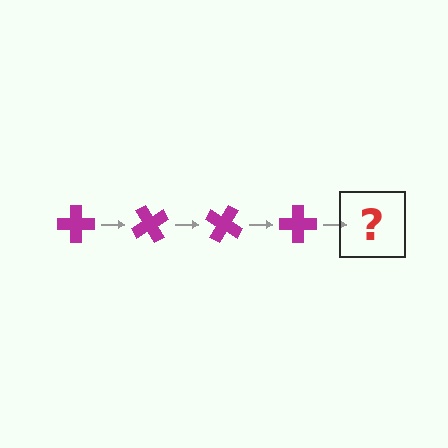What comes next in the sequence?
The next element should be a magenta cross rotated 240 degrees.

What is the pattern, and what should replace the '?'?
The pattern is that the cross rotates 60 degrees each step. The '?' should be a magenta cross rotated 240 degrees.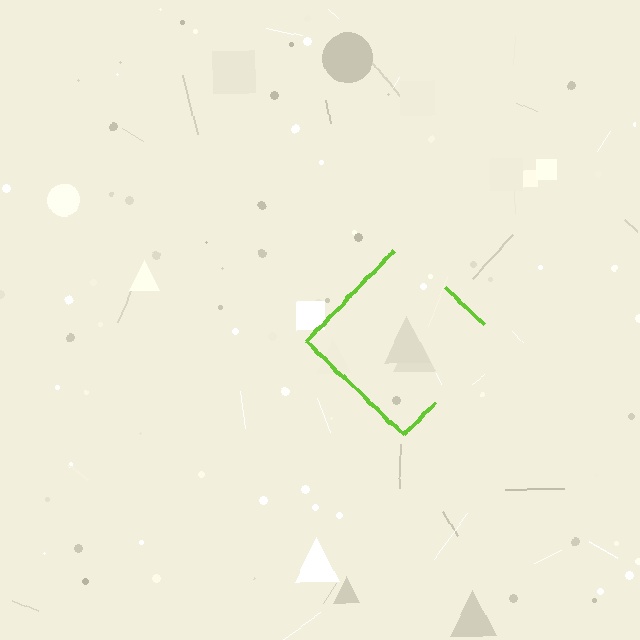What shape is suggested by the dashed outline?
The dashed outline suggests a diamond.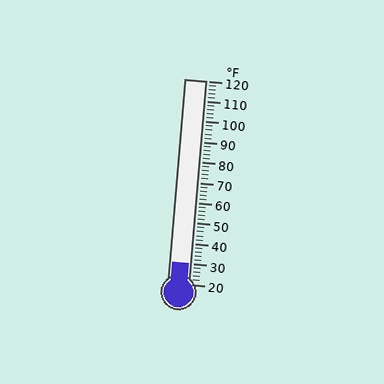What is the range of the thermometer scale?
The thermometer scale ranges from 20°F to 120°F.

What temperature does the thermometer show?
The thermometer shows approximately 30°F.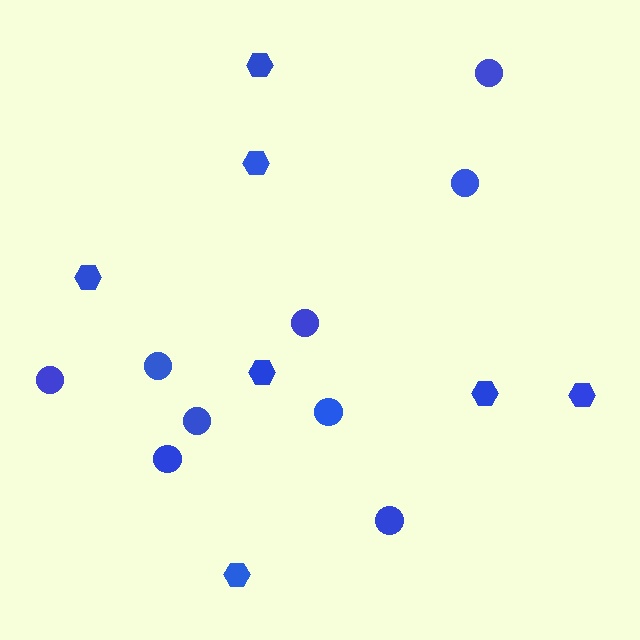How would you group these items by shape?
There are 2 groups: one group of hexagons (7) and one group of circles (9).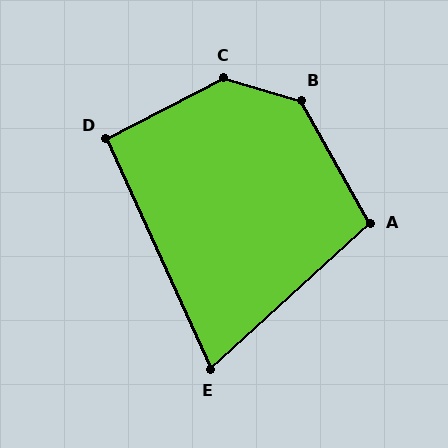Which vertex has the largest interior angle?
C, at approximately 137 degrees.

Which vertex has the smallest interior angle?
E, at approximately 72 degrees.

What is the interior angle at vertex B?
Approximately 135 degrees (obtuse).